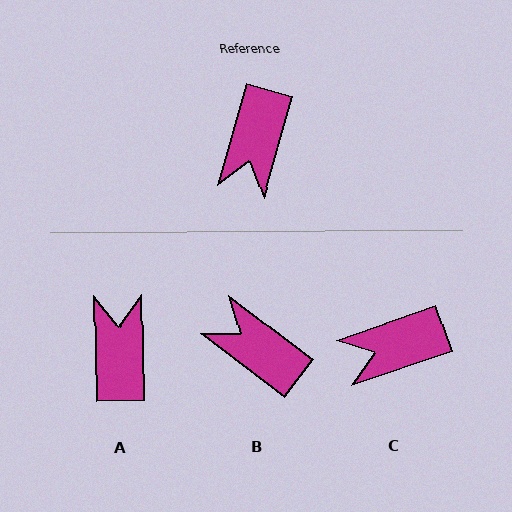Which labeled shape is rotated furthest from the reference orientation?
A, about 163 degrees away.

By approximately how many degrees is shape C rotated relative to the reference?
Approximately 55 degrees clockwise.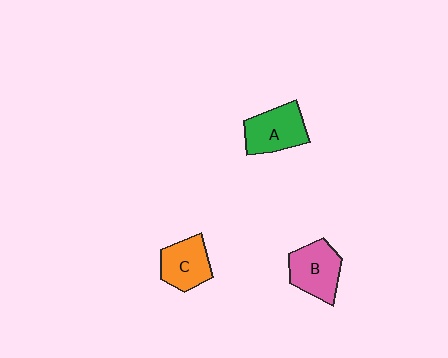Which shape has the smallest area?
Shape C (orange).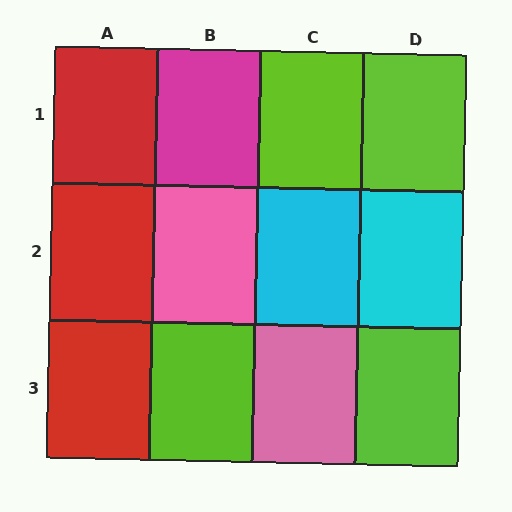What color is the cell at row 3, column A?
Red.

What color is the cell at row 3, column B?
Lime.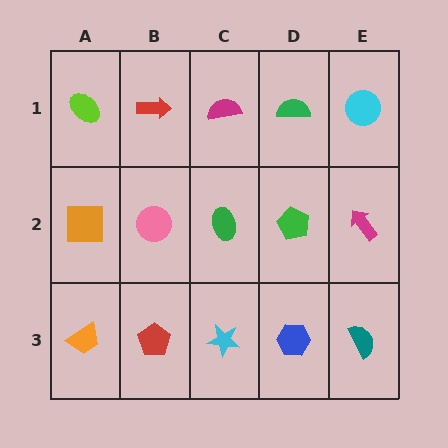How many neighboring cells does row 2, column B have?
4.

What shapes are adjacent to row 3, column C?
A green ellipse (row 2, column C), a red pentagon (row 3, column B), a blue hexagon (row 3, column D).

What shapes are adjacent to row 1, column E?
A magenta arrow (row 2, column E), a green semicircle (row 1, column D).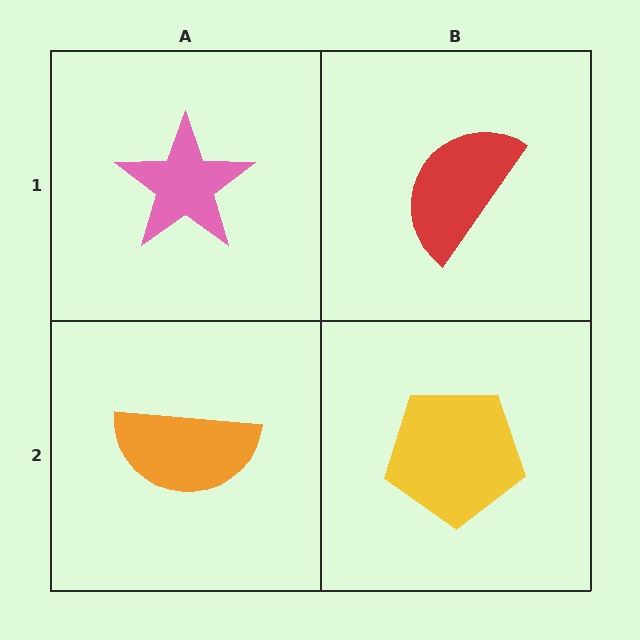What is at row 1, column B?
A red semicircle.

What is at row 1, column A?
A pink star.